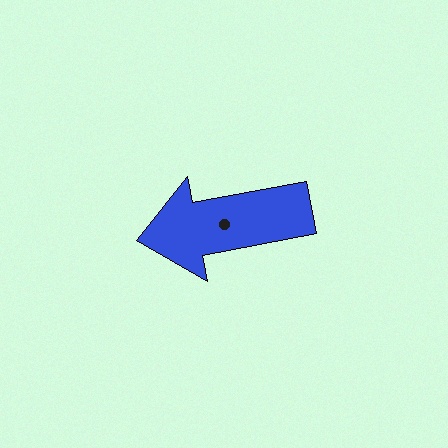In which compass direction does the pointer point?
West.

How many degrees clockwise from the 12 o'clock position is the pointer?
Approximately 259 degrees.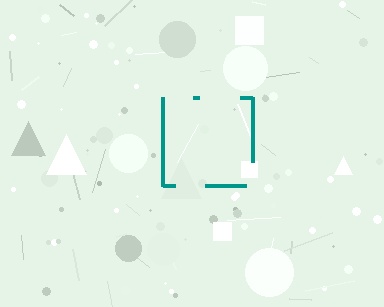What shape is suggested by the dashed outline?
The dashed outline suggests a square.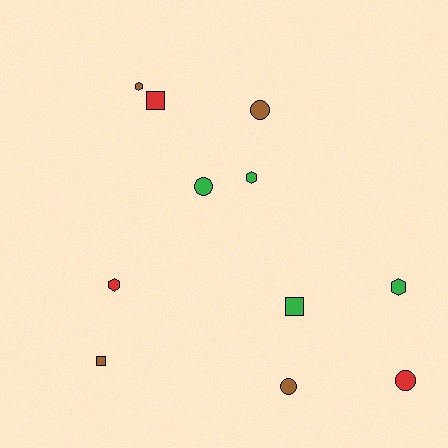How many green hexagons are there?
There are 2 green hexagons.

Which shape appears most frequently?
Hexagon, with 4 objects.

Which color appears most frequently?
Green, with 4 objects.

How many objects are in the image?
There are 11 objects.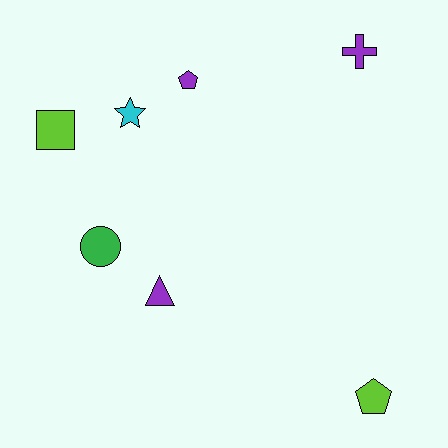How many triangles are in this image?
There is 1 triangle.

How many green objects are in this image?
There is 1 green object.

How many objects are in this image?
There are 7 objects.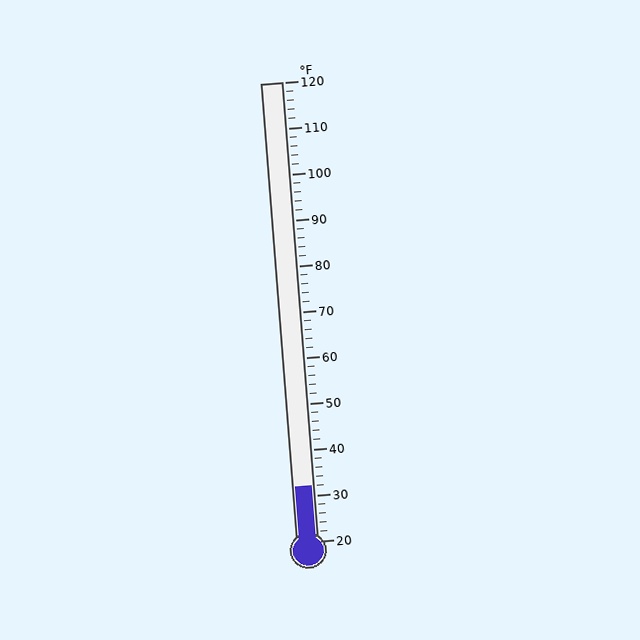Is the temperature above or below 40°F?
The temperature is below 40°F.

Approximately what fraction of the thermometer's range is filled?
The thermometer is filled to approximately 10% of its range.